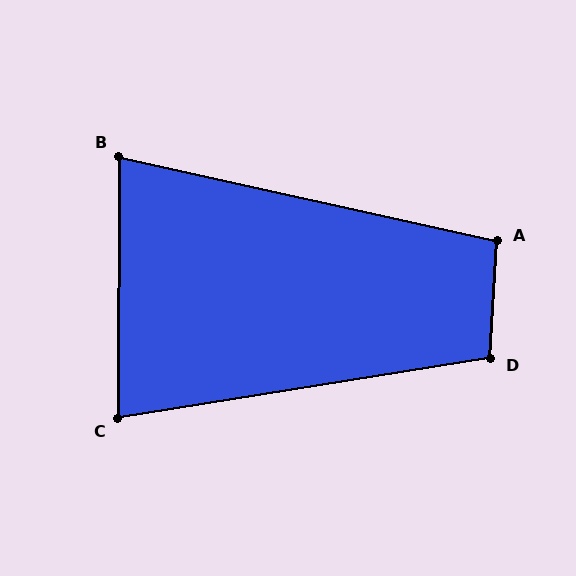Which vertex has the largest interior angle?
D, at approximately 102 degrees.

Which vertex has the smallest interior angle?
B, at approximately 78 degrees.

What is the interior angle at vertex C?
Approximately 81 degrees (acute).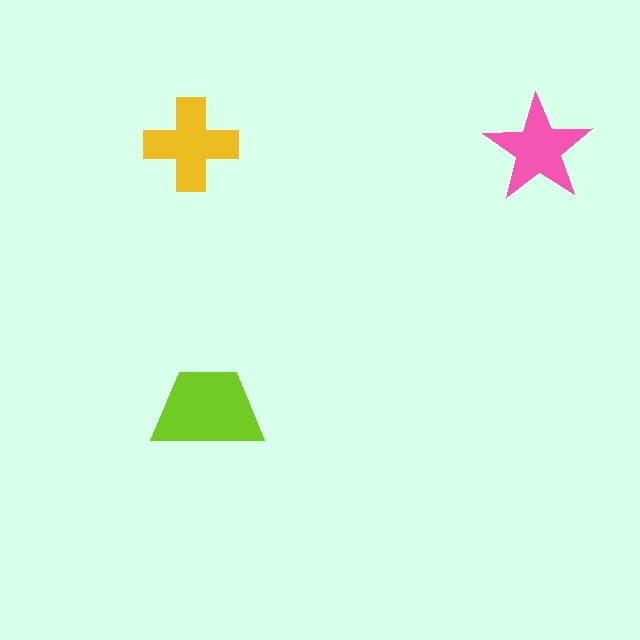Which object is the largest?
The lime trapezoid.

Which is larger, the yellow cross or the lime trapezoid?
The lime trapezoid.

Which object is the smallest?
The pink star.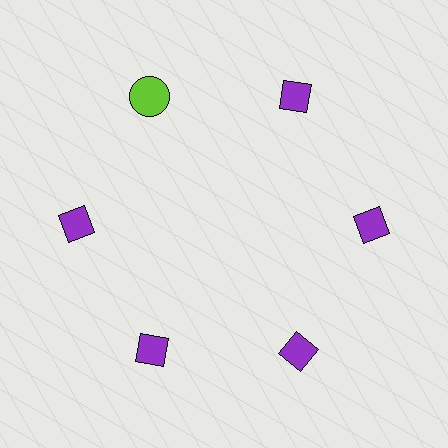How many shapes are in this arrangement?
There are 6 shapes arranged in a ring pattern.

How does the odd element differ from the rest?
It differs in both color (lime instead of purple) and shape (circle instead of diamond).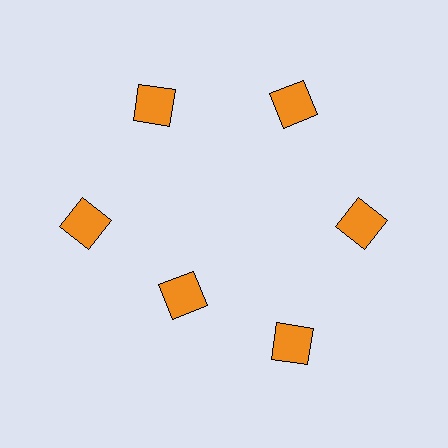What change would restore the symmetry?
The symmetry would be restored by moving it outward, back onto the ring so that all 6 squares sit at equal angles and equal distance from the center.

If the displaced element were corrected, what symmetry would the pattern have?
It would have 6-fold rotational symmetry — the pattern would map onto itself every 60 degrees.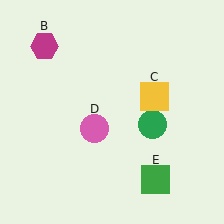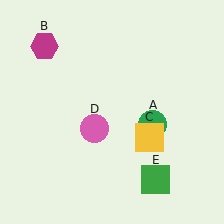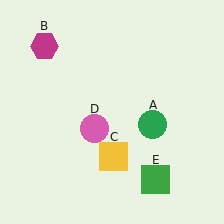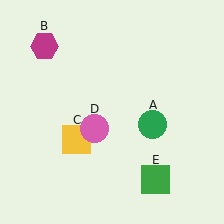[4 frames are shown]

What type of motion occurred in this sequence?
The yellow square (object C) rotated clockwise around the center of the scene.